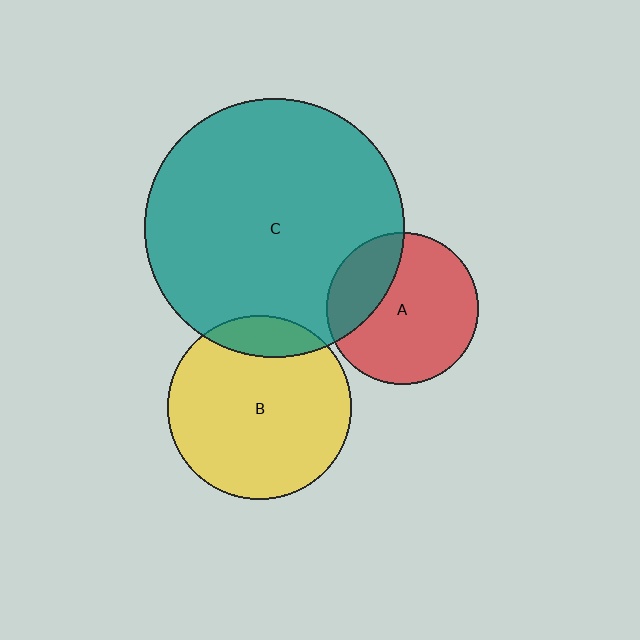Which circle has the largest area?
Circle C (teal).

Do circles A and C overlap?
Yes.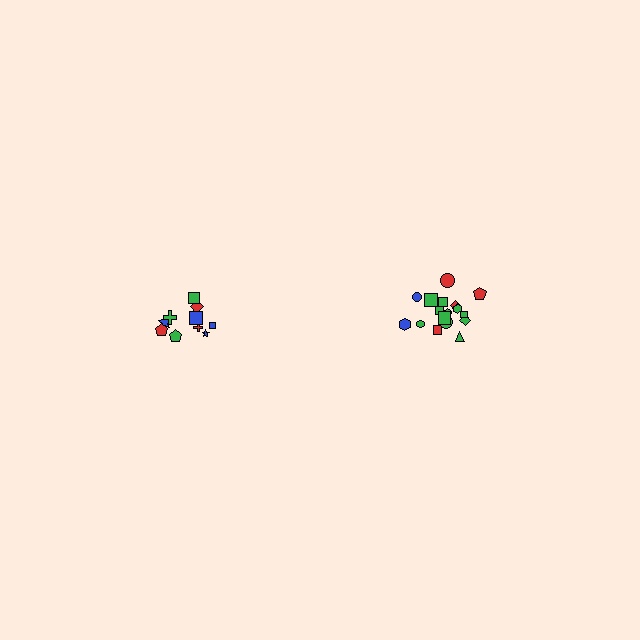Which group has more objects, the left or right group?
The right group.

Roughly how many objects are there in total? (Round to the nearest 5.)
Roughly 30 objects in total.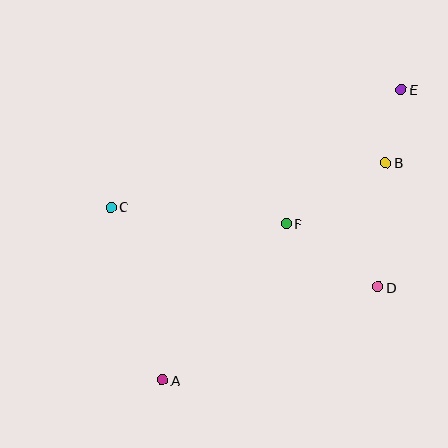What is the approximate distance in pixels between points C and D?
The distance between C and D is approximately 278 pixels.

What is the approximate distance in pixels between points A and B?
The distance between A and B is approximately 312 pixels.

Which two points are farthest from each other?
Points A and E are farthest from each other.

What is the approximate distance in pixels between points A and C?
The distance between A and C is approximately 181 pixels.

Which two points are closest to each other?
Points B and E are closest to each other.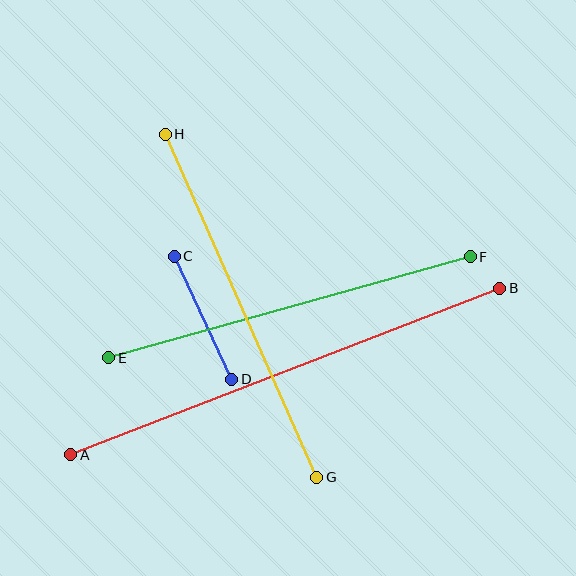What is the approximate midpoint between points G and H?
The midpoint is at approximately (241, 306) pixels.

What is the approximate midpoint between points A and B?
The midpoint is at approximately (285, 372) pixels.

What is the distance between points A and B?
The distance is approximately 460 pixels.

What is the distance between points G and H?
The distance is approximately 375 pixels.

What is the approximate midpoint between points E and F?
The midpoint is at approximately (290, 307) pixels.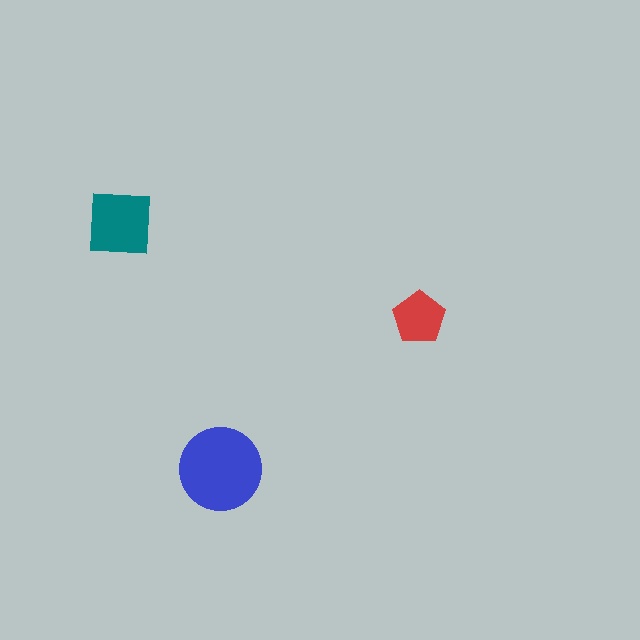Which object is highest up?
The teal square is topmost.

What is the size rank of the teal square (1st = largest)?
2nd.